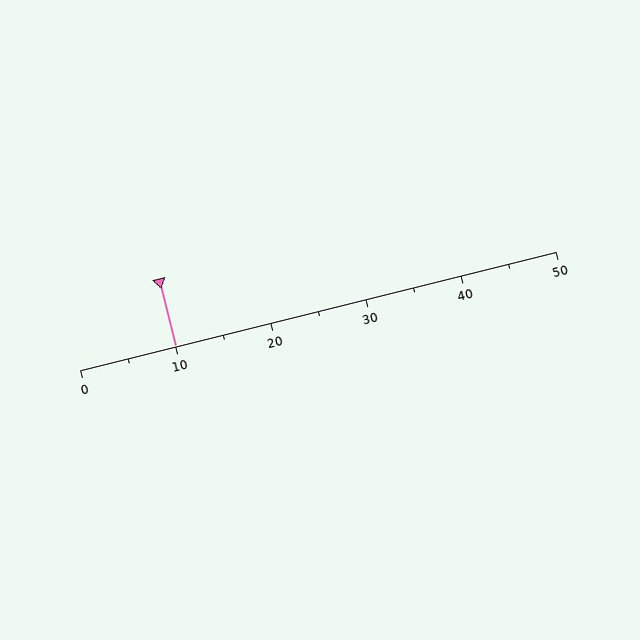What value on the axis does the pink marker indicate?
The marker indicates approximately 10.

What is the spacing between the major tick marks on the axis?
The major ticks are spaced 10 apart.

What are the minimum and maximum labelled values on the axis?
The axis runs from 0 to 50.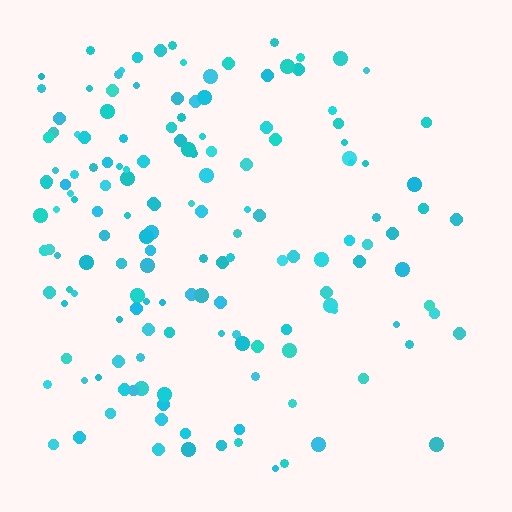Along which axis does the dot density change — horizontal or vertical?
Horizontal.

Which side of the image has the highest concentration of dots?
The left.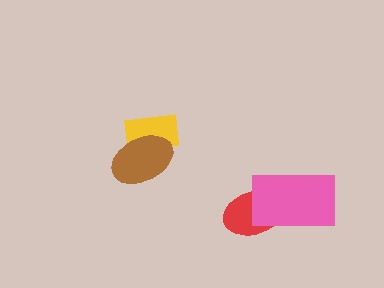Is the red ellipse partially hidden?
Yes, it is partially covered by another shape.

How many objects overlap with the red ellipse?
1 object overlaps with the red ellipse.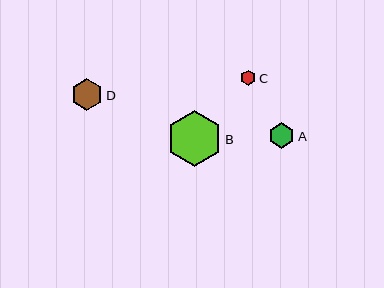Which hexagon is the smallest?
Hexagon C is the smallest with a size of approximately 15 pixels.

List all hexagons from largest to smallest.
From largest to smallest: B, D, A, C.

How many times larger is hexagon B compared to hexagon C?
Hexagon B is approximately 3.7 times the size of hexagon C.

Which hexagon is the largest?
Hexagon B is the largest with a size of approximately 56 pixels.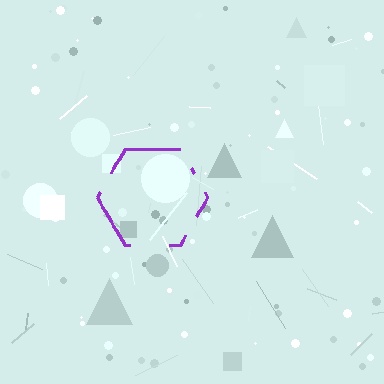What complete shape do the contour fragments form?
The contour fragments form a hexagon.